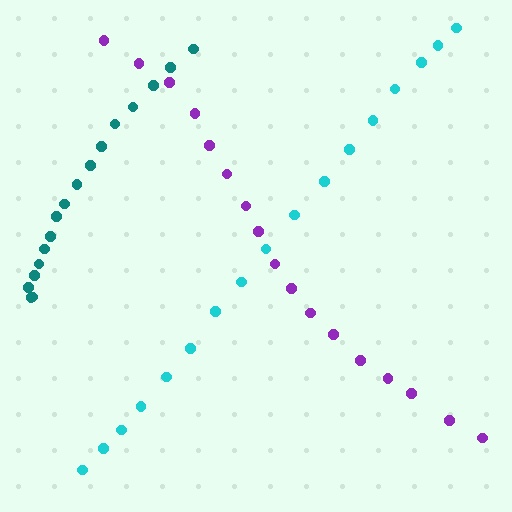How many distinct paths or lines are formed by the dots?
There are 3 distinct paths.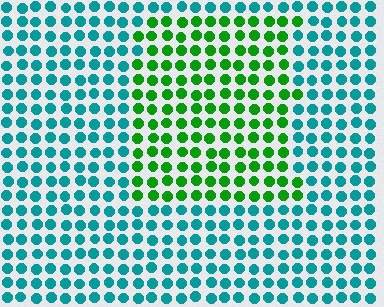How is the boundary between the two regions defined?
The boundary is defined purely by a slight shift in hue (about 57 degrees). Spacing, size, and orientation are identical on both sides.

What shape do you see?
I see a rectangle.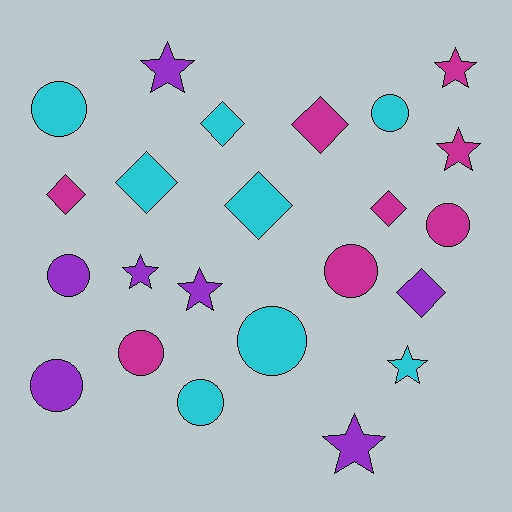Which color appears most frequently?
Cyan, with 8 objects.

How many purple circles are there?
There are 2 purple circles.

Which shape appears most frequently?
Circle, with 9 objects.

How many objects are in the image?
There are 23 objects.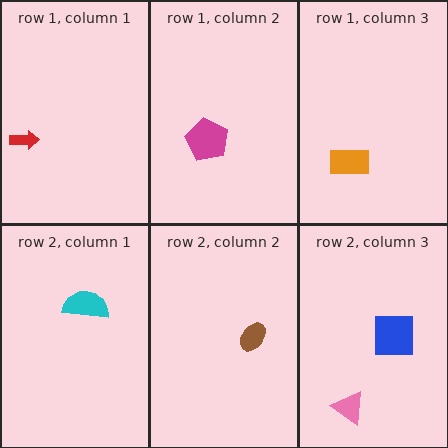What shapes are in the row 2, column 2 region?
The brown ellipse.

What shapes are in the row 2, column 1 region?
The cyan semicircle.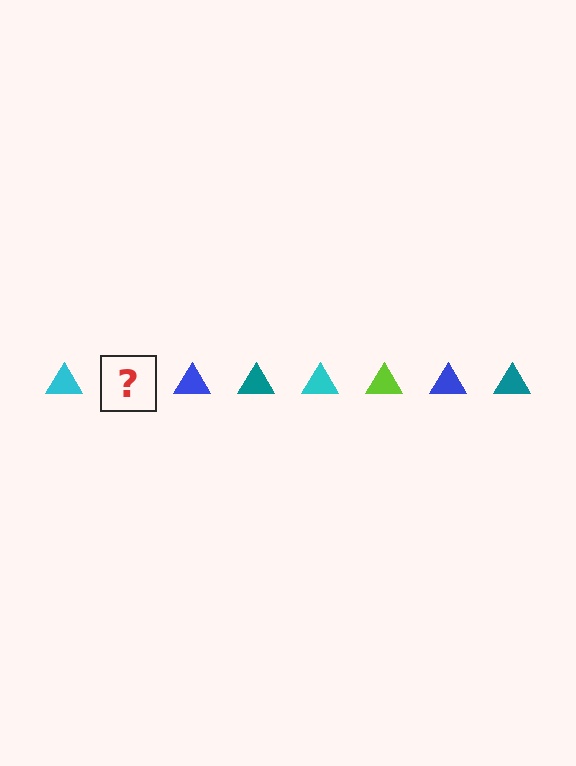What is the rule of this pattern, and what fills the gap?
The rule is that the pattern cycles through cyan, lime, blue, teal triangles. The gap should be filled with a lime triangle.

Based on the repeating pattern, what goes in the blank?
The blank should be a lime triangle.